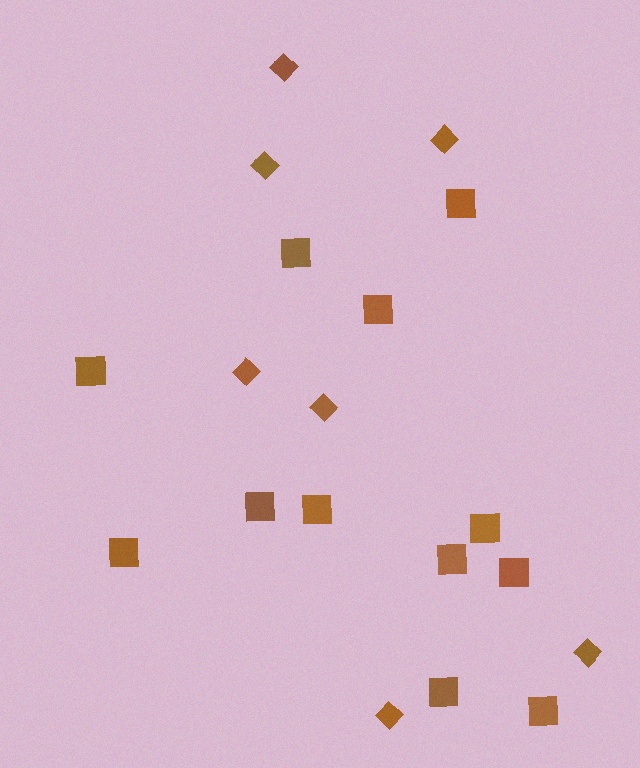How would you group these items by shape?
There are 2 groups: one group of diamonds (7) and one group of squares (12).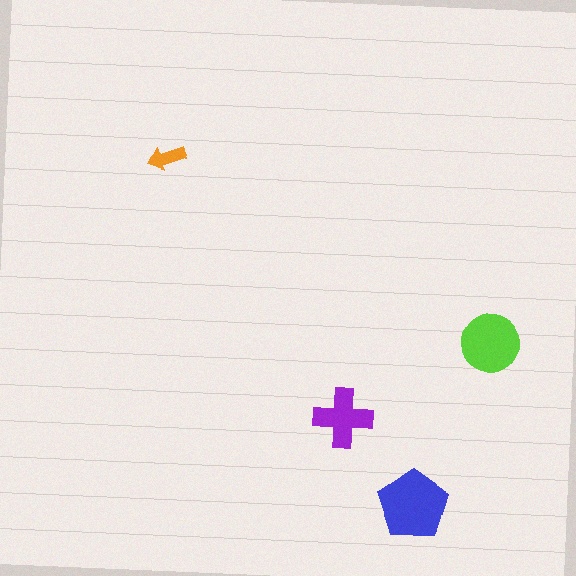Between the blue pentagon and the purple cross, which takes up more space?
The blue pentagon.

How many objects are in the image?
There are 4 objects in the image.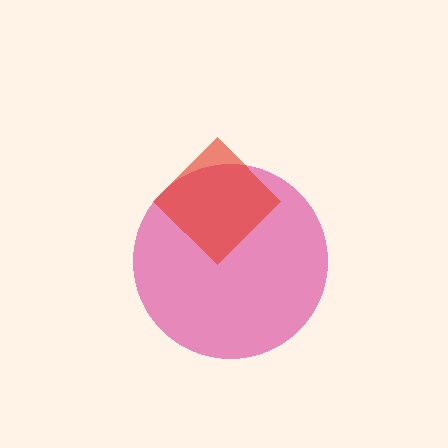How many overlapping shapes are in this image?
There are 2 overlapping shapes in the image.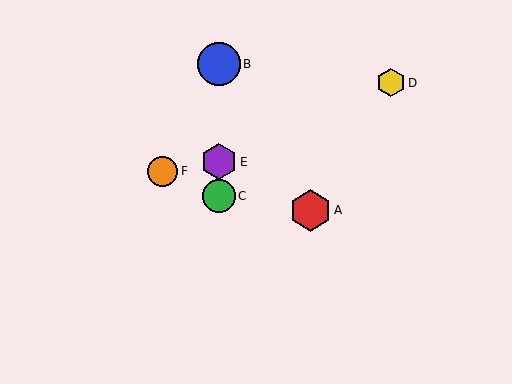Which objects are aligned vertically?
Objects B, C, E are aligned vertically.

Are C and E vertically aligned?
Yes, both are at x≈219.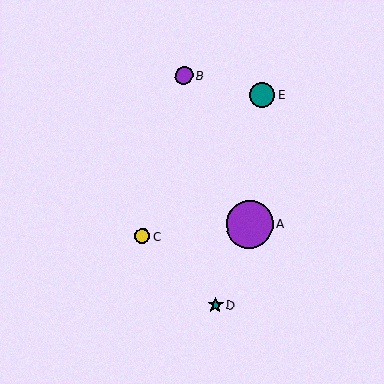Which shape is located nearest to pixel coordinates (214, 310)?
The teal star (labeled D) at (215, 305) is nearest to that location.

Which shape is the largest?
The purple circle (labeled A) is the largest.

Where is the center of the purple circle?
The center of the purple circle is at (184, 75).